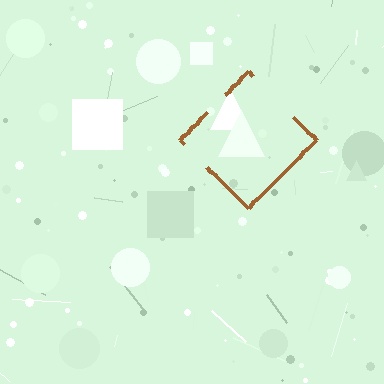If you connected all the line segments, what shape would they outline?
They would outline a diamond.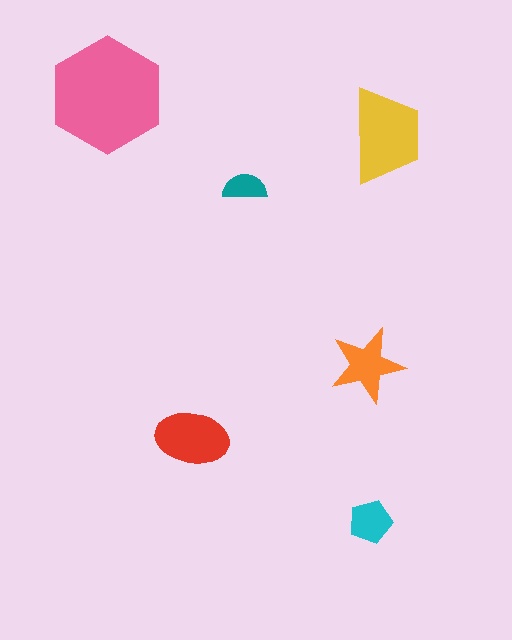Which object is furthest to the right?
The yellow trapezoid is rightmost.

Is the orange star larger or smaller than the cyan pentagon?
Larger.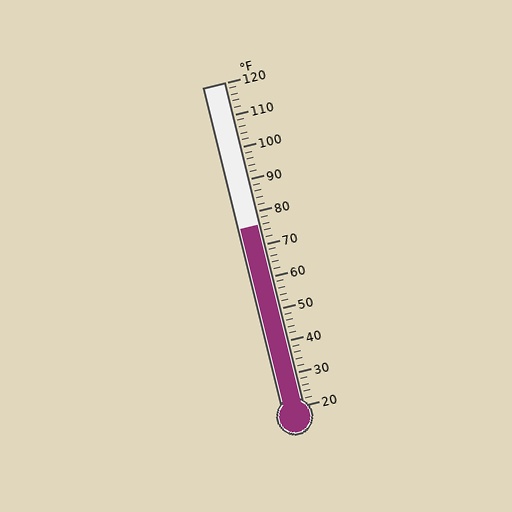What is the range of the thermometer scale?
The thermometer scale ranges from 20°F to 120°F.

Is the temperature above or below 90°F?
The temperature is below 90°F.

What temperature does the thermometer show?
The thermometer shows approximately 76°F.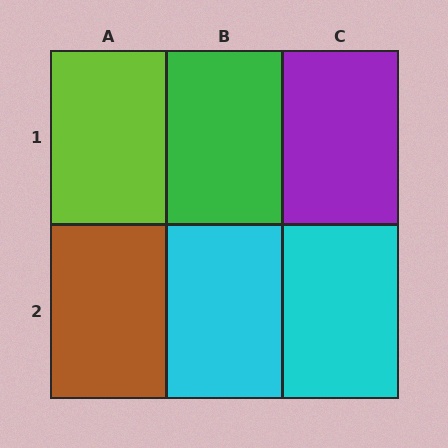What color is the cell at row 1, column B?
Green.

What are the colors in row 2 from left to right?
Brown, cyan, cyan.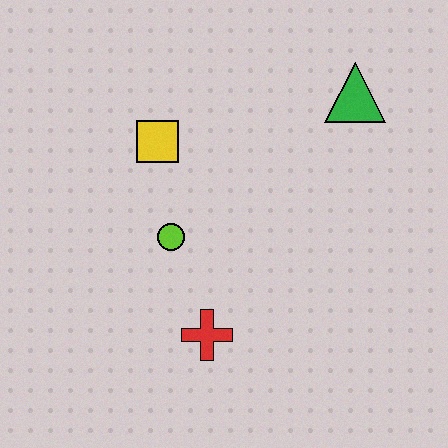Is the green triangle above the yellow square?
Yes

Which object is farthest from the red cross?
The green triangle is farthest from the red cross.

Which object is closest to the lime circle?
The yellow square is closest to the lime circle.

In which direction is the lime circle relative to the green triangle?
The lime circle is to the left of the green triangle.